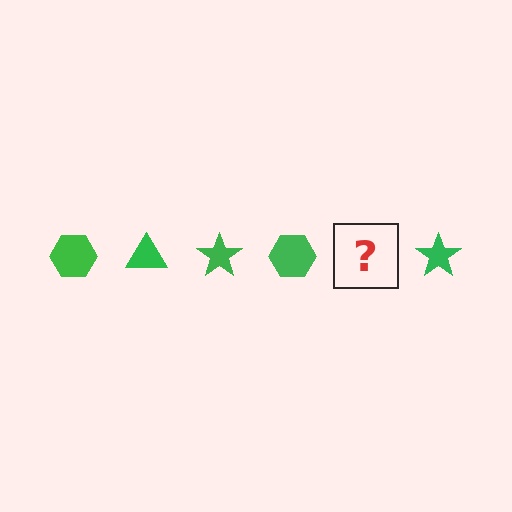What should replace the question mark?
The question mark should be replaced with a green triangle.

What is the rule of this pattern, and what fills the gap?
The rule is that the pattern cycles through hexagon, triangle, star shapes in green. The gap should be filled with a green triangle.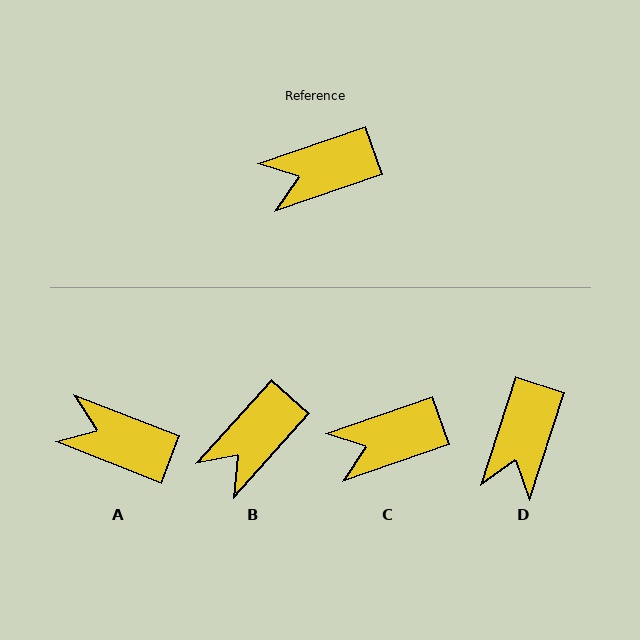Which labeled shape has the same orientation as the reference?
C.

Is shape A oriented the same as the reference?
No, it is off by about 40 degrees.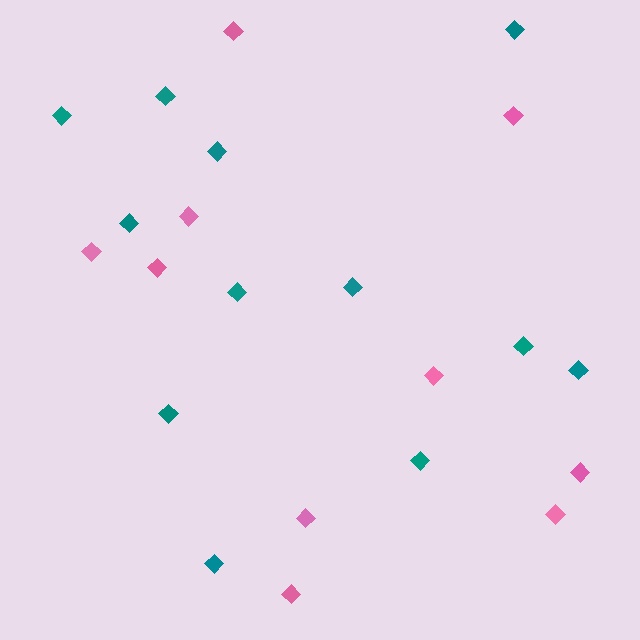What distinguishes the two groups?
There are 2 groups: one group of pink diamonds (10) and one group of teal diamonds (12).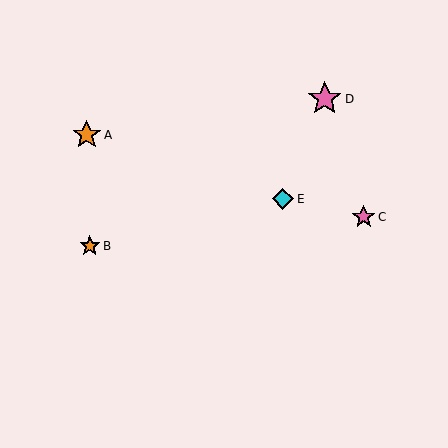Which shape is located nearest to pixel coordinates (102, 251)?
The orange star (labeled B) at (90, 246) is nearest to that location.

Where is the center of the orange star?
The center of the orange star is at (90, 246).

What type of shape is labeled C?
Shape C is a pink star.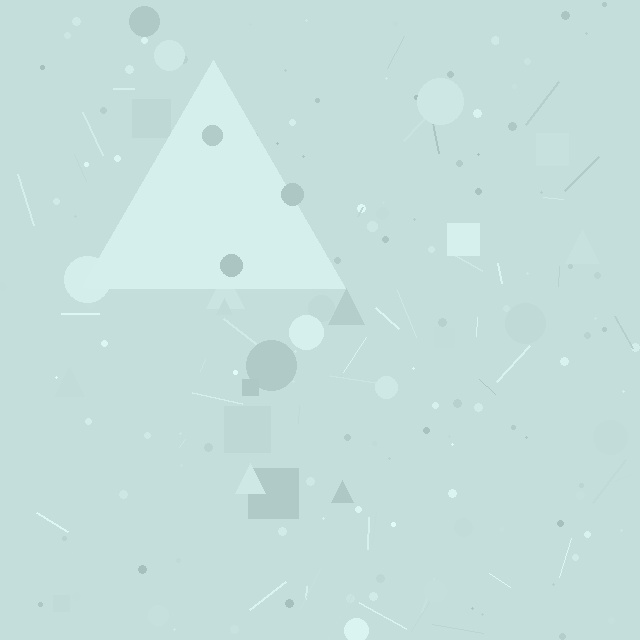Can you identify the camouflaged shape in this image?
The camouflaged shape is a triangle.